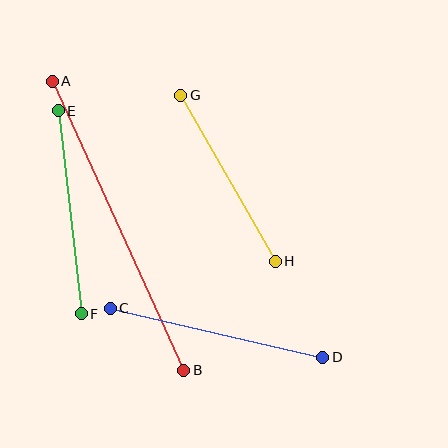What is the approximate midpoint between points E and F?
The midpoint is at approximately (70, 212) pixels.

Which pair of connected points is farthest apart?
Points A and B are farthest apart.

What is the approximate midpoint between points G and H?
The midpoint is at approximately (228, 178) pixels.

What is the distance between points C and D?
The distance is approximately 218 pixels.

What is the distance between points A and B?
The distance is approximately 317 pixels.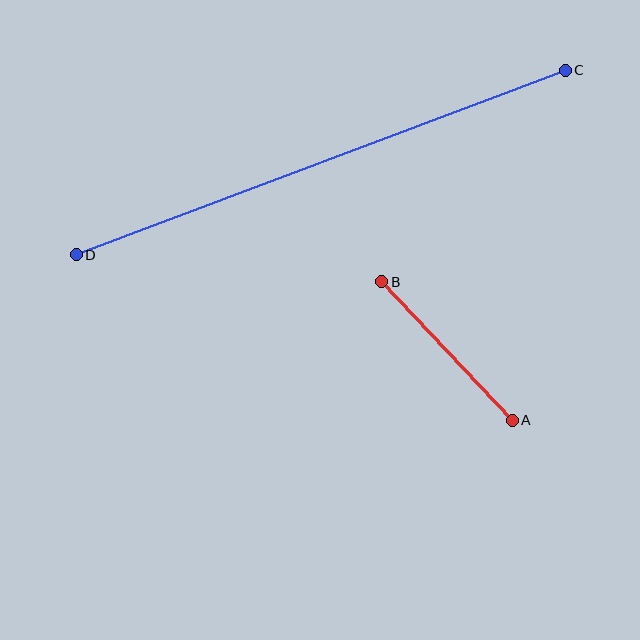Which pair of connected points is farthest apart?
Points C and D are farthest apart.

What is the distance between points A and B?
The distance is approximately 190 pixels.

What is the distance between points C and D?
The distance is approximately 523 pixels.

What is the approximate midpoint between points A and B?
The midpoint is at approximately (447, 351) pixels.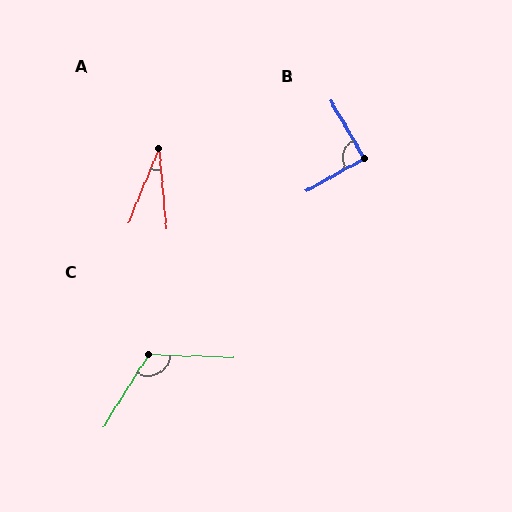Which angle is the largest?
C, at approximately 120 degrees.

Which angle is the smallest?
A, at approximately 28 degrees.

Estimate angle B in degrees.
Approximately 89 degrees.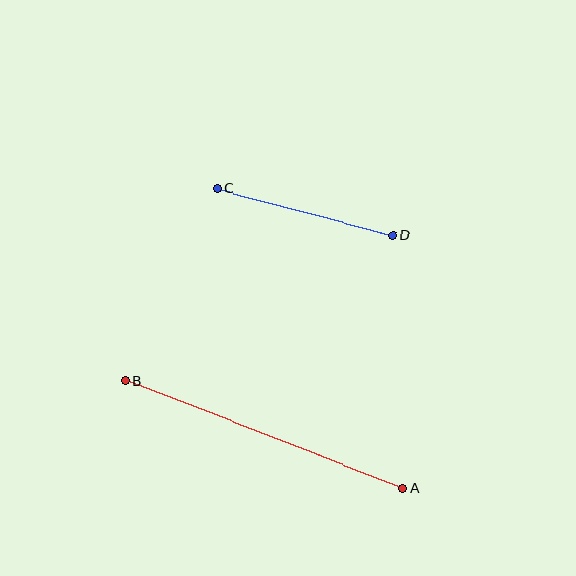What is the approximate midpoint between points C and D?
The midpoint is at approximately (305, 212) pixels.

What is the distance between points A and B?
The distance is approximately 298 pixels.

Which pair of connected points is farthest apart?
Points A and B are farthest apart.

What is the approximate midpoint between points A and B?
The midpoint is at approximately (264, 434) pixels.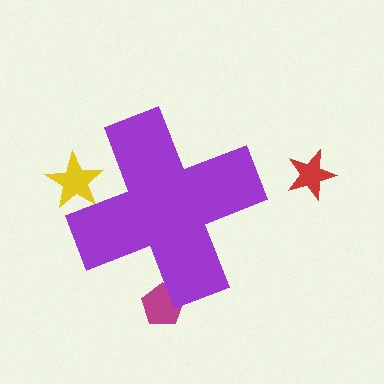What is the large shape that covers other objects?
A purple cross.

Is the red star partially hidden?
No, the red star is fully visible.